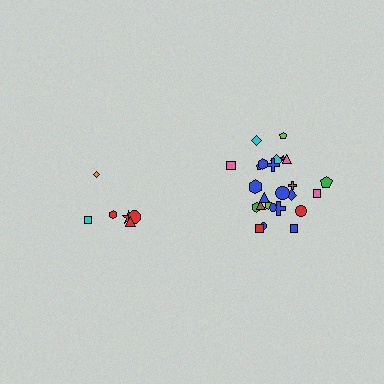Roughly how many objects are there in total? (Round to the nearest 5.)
Roughly 30 objects in total.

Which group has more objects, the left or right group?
The right group.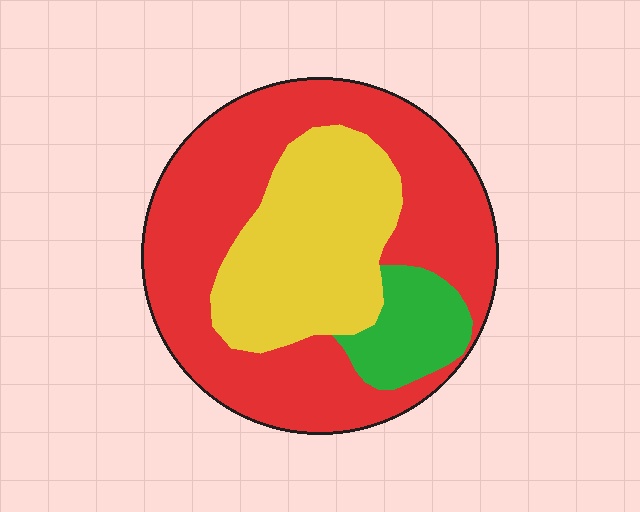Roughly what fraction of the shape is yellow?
Yellow takes up about one third (1/3) of the shape.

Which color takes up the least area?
Green, at roughly 10%.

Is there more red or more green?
Red.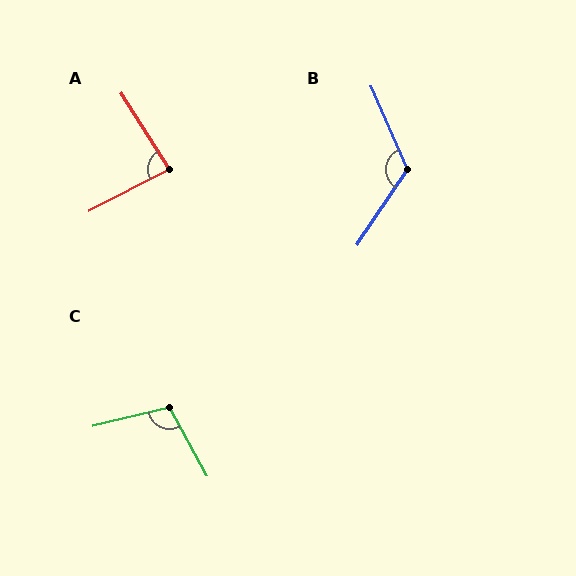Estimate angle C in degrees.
Approximately 106 degrees.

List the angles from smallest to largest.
A (85°), C (106°), B (122°).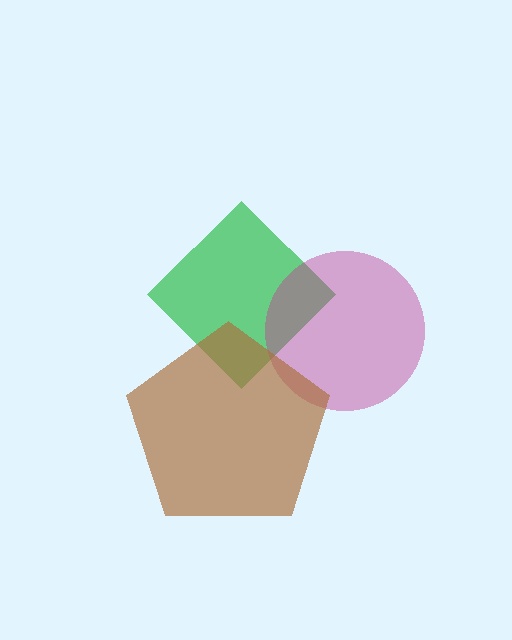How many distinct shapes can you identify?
There are 3 distinct shapes: a green diamond, a magenta circle, a brown pentagon.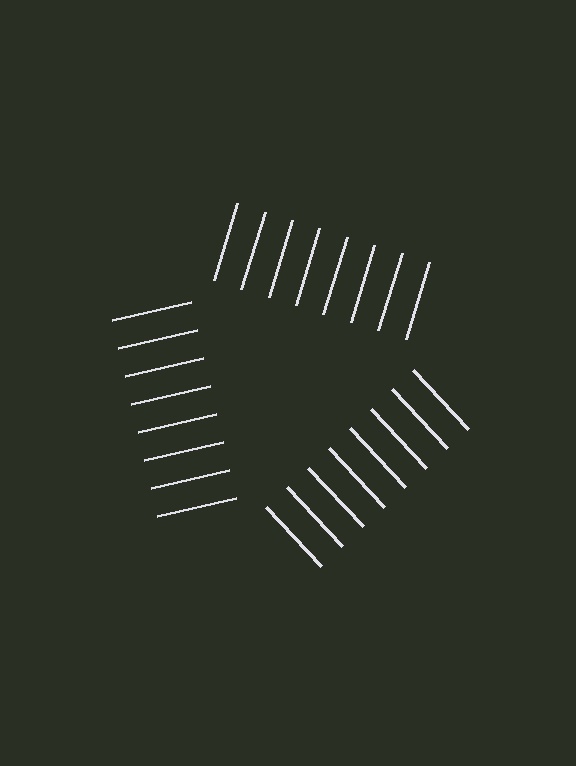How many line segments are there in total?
24 — 8 along each of the 3 edges.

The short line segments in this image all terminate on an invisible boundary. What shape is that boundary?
An illusory triangle — the line segments terminate on its edges but no continuous stroke is drawn.